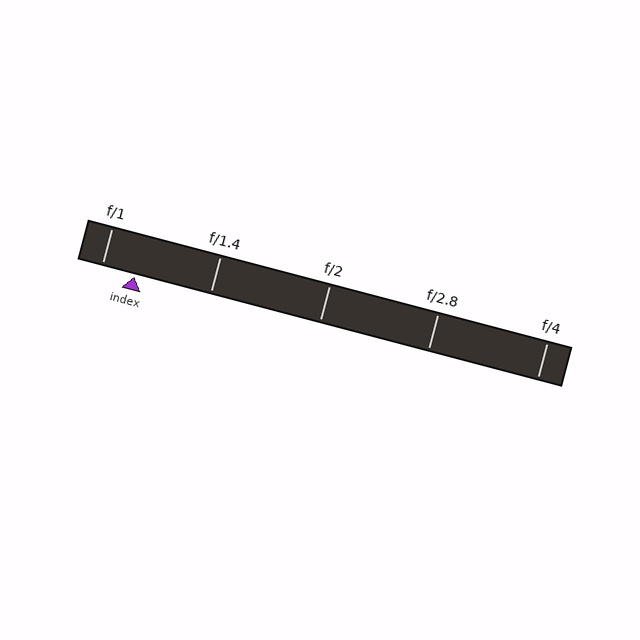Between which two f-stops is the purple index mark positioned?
The index mark is between f/1 and f/1.4.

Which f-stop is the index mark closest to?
The index mark is closest to f/1.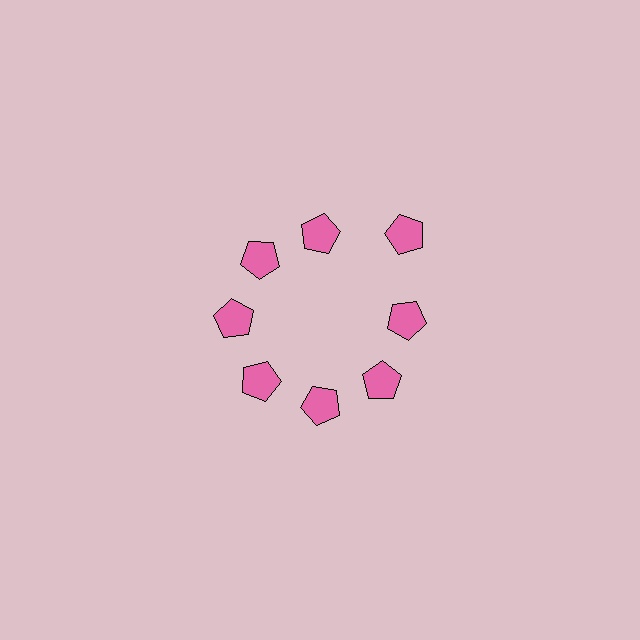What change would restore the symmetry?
The symmetry would be restored by moving it inward, back onto the ring so that all 8 pentagons sit at equal angles and equal distance from the center.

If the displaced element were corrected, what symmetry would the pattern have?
It would have 8-fold rotational symmetry — the pattern would map onto itself every 45 degrees.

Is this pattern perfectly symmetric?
No. The 8 pink pentagons are arranged in a ring, but one element near the 2 o'clock position is pushed outward from the center, breaking the 8-fold rotational symmetry.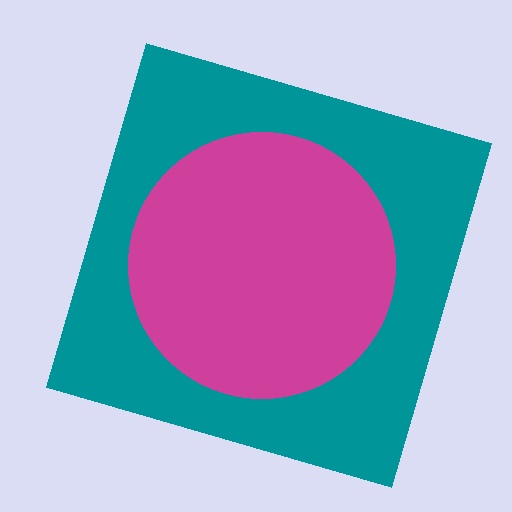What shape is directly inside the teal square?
The magenta circle.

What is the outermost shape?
The teal square.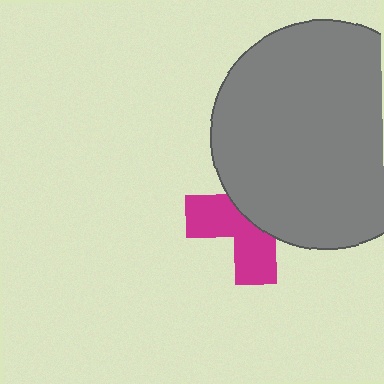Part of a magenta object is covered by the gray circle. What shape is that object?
It is a cross.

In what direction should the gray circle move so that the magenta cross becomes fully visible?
The gray circle should move toward the upper-right. That is the shortest direction to clear the overlap and leave the magenta cross fully visible.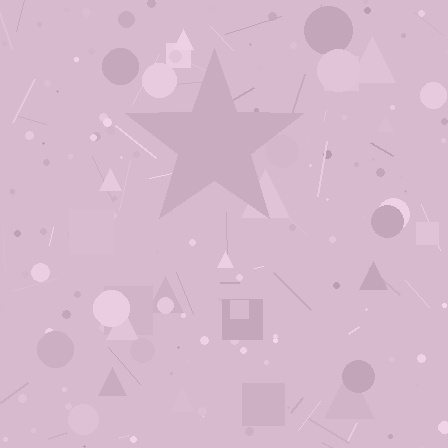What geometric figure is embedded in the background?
A star is embedded in the background.